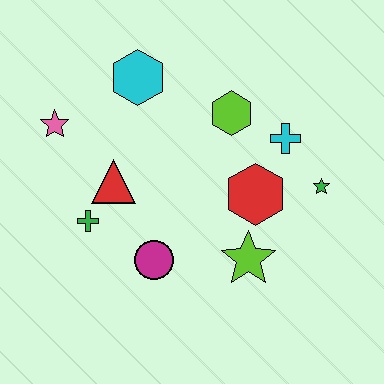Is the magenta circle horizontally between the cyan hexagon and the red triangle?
No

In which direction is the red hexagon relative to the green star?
The red hexagon is to the left of the green star.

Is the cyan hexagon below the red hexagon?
No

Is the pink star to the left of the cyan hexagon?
Yes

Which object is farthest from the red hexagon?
The pink star is farthest from the red hexagon.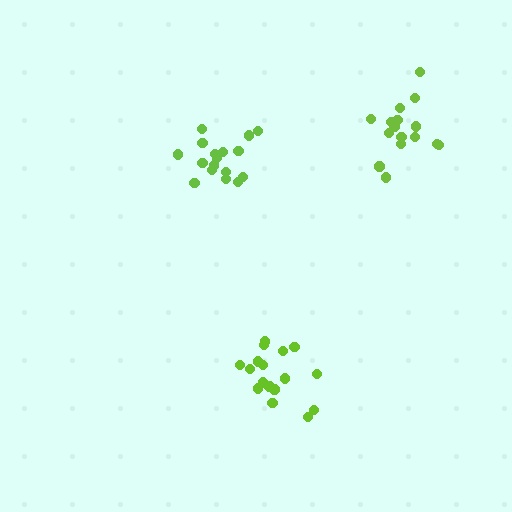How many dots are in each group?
Group 1: 17 dots, Group 2: 16 dots, Group 3: 17 dots (50 total).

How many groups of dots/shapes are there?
There are 3 groups.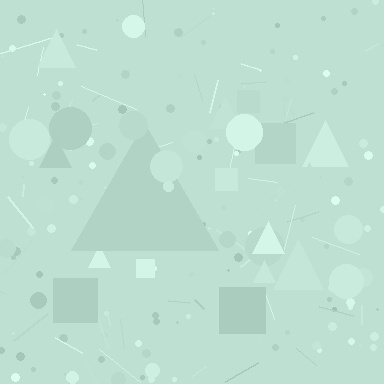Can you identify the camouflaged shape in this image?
The camouflaged shape is a triangle.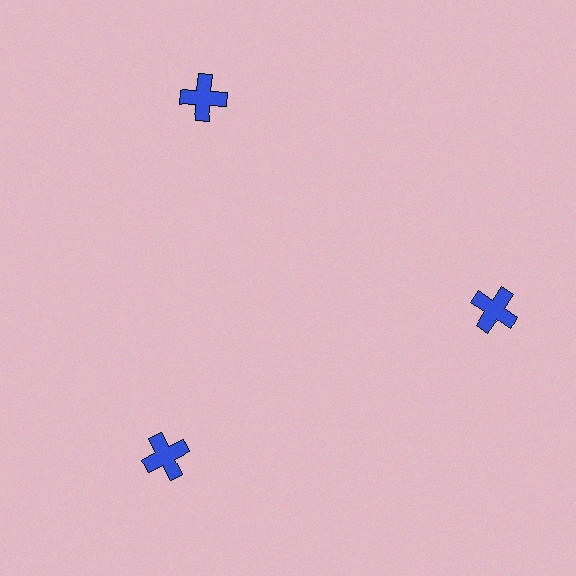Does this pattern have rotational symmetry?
Yes, this pattern has 3-fold rotational symmetry. It looks the same after rotating 120 degrees around the center.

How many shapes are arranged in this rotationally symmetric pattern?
There are 3 shapes, arranged in 3 groups of 1.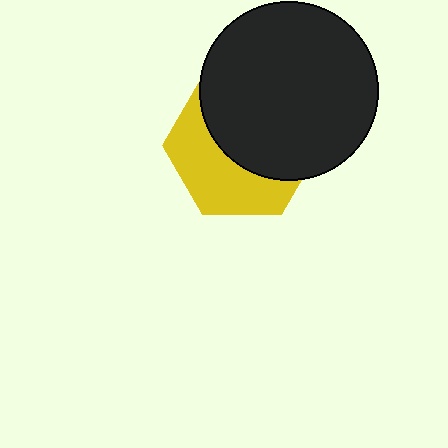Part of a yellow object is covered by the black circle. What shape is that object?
It is a hexagon.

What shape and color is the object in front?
The object in front is a black circle.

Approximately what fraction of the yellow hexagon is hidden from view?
Roughly 56% of the yellow hexagon is hidden behind the black circle.